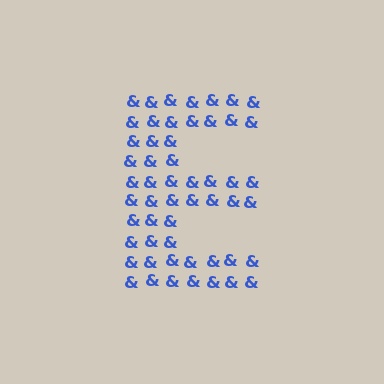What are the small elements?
The small elements are ampersands.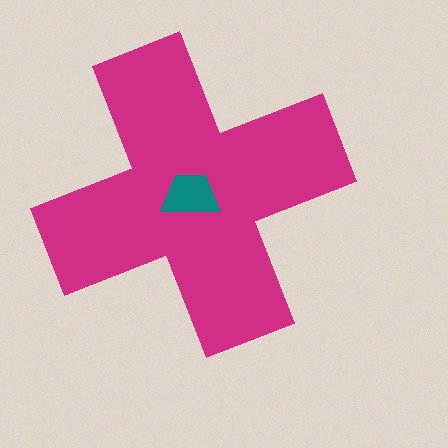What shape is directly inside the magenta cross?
The teal trapezoid.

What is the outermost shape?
The magenta cross.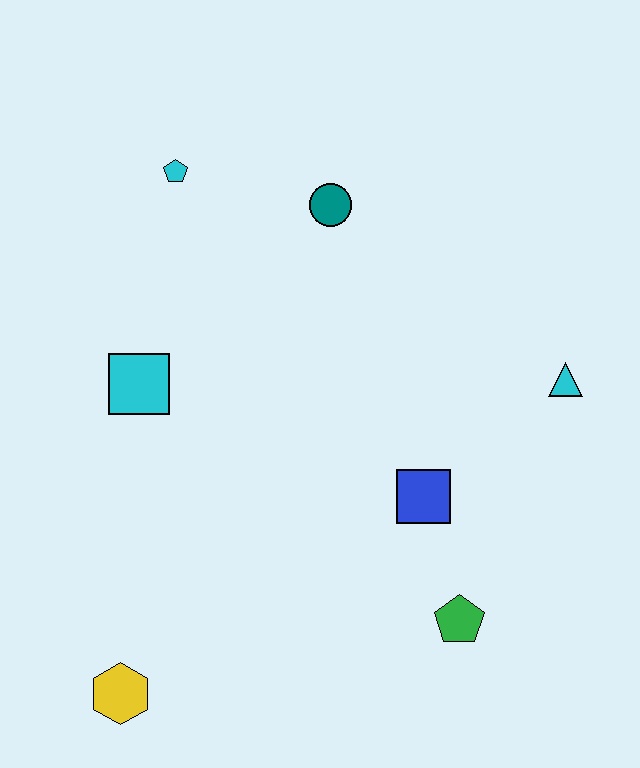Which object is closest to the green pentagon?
The blue square is closest to the green pentagon.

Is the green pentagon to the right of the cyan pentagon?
Yes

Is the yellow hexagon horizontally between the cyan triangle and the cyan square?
No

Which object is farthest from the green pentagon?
The cyan pentagon is farthest from the green pentagon.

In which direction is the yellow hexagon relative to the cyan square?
The yellow hexagon is below the cyan square.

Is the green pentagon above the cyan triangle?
No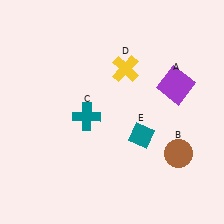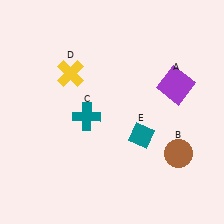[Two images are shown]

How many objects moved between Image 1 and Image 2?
1 object moved between the two images.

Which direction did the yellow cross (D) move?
The yellow cross (D) moved left.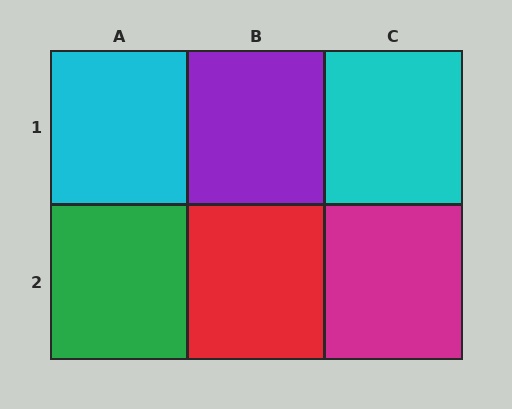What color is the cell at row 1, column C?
Cyan.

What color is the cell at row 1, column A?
Cyan.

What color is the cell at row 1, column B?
Purple.